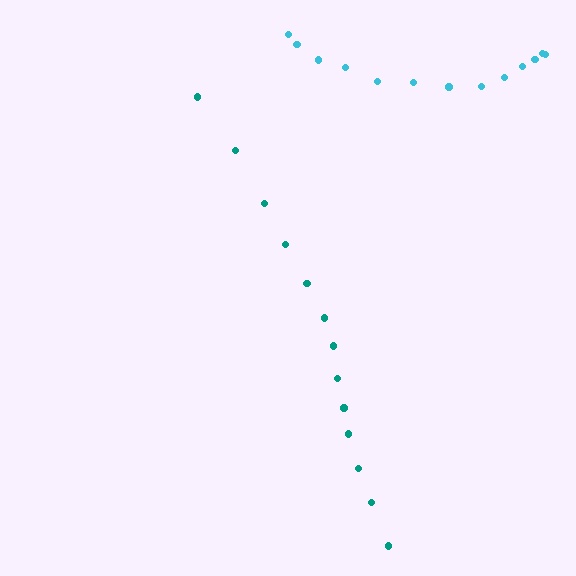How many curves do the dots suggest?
There are 2 distinct paths.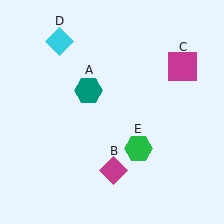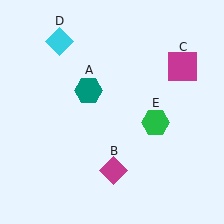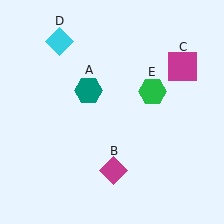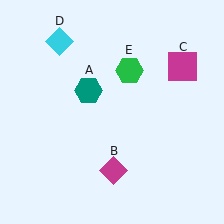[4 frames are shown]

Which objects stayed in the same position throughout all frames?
Teal hexagon (object A) and magenta diamond (object B) and magenta square (object C) and cyan diamond (object D) remained stationary.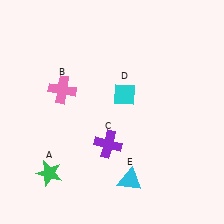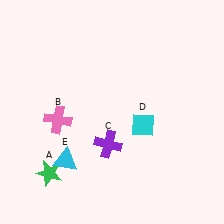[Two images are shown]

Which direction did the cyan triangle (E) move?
The cyan triangle (E) moved left.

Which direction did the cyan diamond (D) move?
The cyan diamond (D) moved down.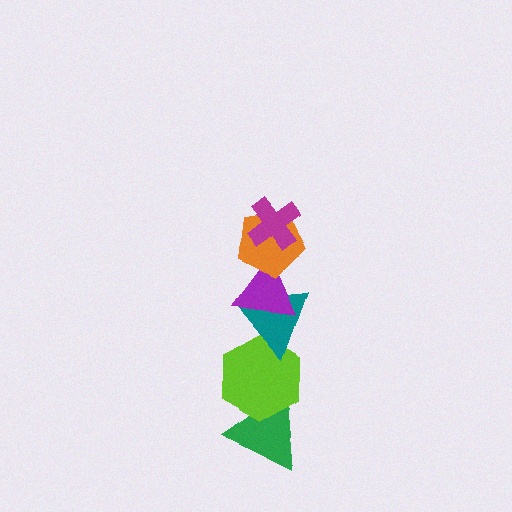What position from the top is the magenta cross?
The magenta cross is 1st from the top.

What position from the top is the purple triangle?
The purple triangle is 3rd from the top.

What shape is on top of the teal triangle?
The purple triangle is on top of the teal triangle.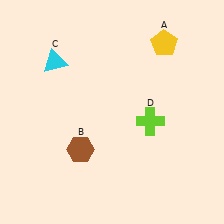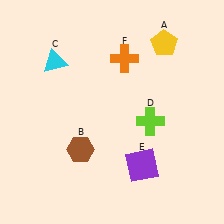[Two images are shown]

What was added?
A purple square (E), an orange cross (F) were added in Image 2.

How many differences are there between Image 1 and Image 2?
There are 2 differences between the two images.